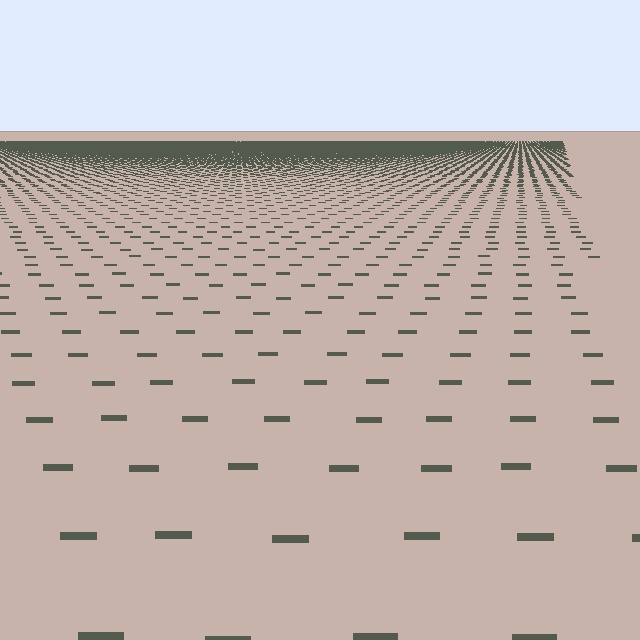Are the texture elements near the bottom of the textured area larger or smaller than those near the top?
Larger. Near the bottom, elements are closer to the viewer and appear at a bigger on-screen size.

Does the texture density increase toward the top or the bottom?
Density increases toward the top.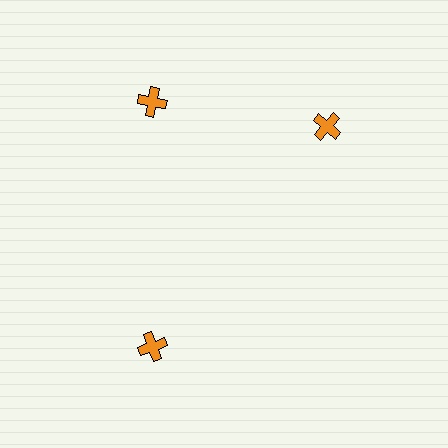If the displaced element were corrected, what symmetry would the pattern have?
It would have 3-fold rotational symmetry — the pattern would map onto itself every 120 degrees.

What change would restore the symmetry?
The symmetry would be restored by rotating it back into even spacing with its neighbors so that all 3 crosses sit at equal angles and equal distance from the center.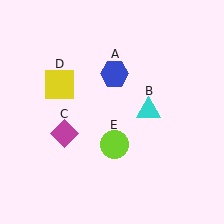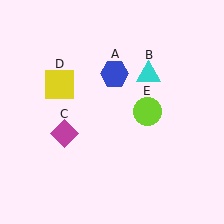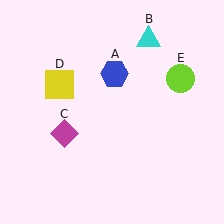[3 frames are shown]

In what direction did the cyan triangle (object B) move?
The cyan triangle (object B) moved up.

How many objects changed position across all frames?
2 objects changed position: cyan triangle (object B), lime circle (object E).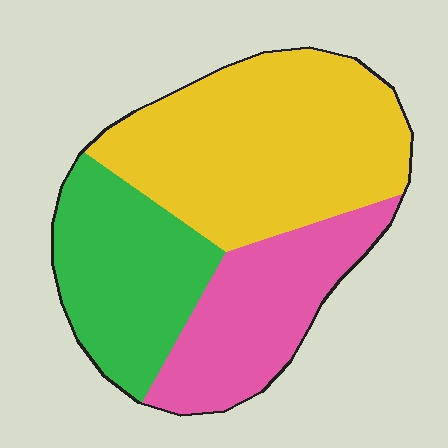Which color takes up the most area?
Yellow, at roughly 45%.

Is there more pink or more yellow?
Yellow.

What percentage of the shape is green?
Green covers 27% of the shape.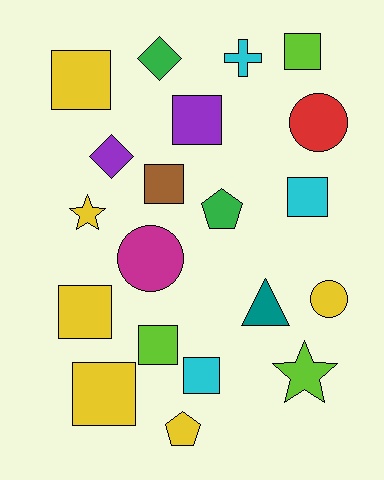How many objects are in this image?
There are 20 objects.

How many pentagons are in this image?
There are 2 pentagons.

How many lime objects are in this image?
There are 3 lime objects.